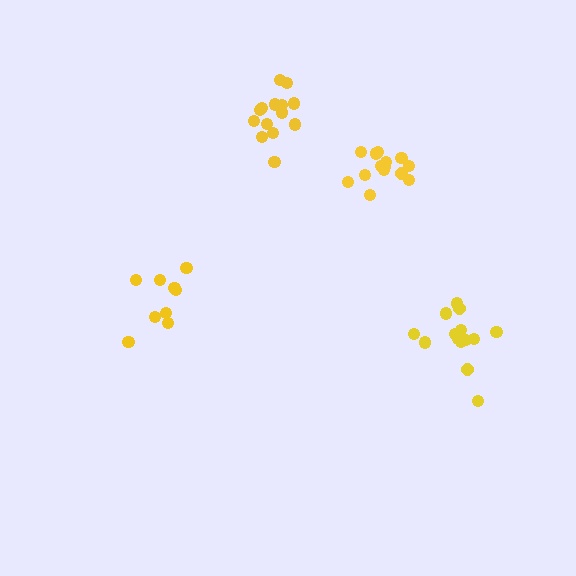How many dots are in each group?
Group 1: 14 dots, Group 2: 14 dots, Group 3: 9 dots, Group 4: 14 dots (51 total).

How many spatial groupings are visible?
There are 4 spatial groupings.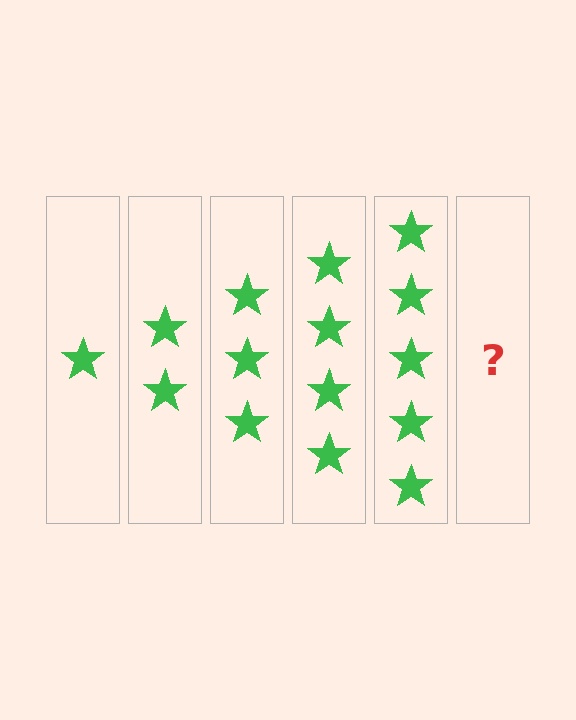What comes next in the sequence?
The next element should be 6 stars.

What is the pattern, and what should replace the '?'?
The pattern is that each step adds one more star. The '?' should be 6 stars.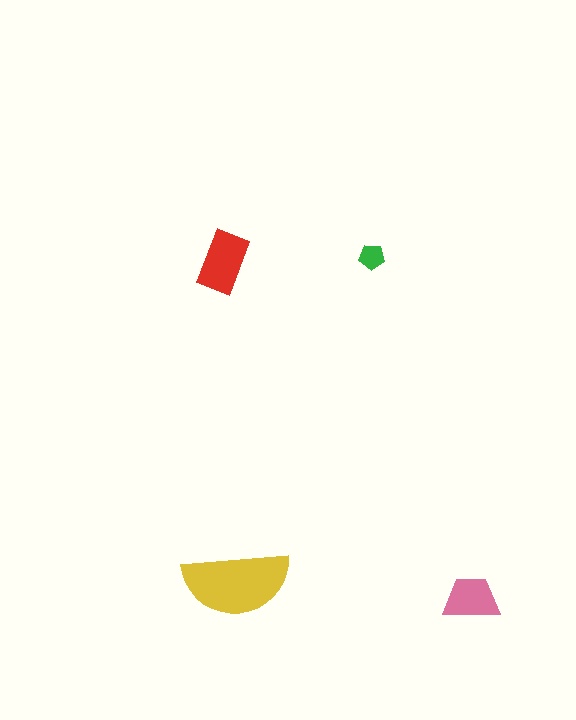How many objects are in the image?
There are 4 objects in the image.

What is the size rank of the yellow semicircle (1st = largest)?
1st.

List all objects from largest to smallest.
The yellow semicircle, the red rectangle, the pink trapezoid, the green pentagon.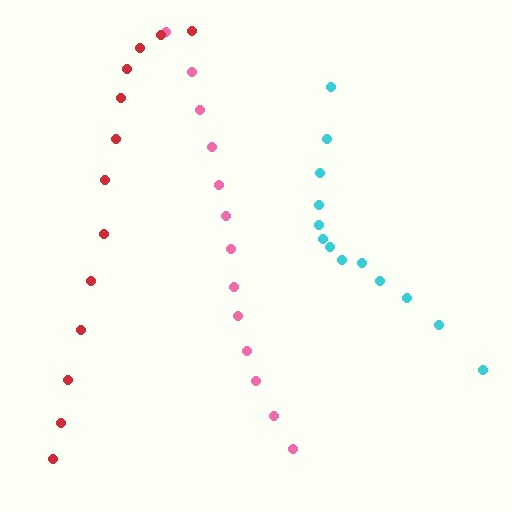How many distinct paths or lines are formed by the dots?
There are 3 distinct paths.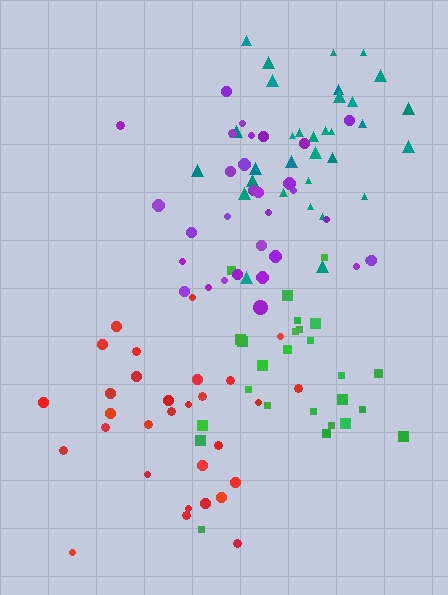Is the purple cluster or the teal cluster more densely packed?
Teal.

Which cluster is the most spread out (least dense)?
Red.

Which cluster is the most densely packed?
Teal.